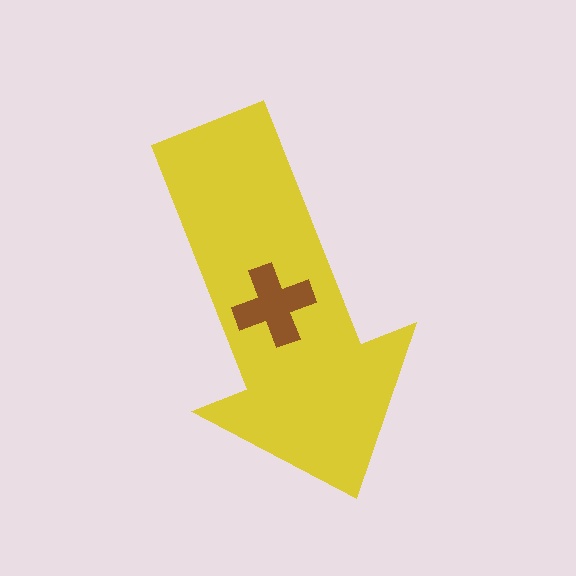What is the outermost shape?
The yellow arrow.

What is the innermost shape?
The brown cross.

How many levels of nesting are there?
2.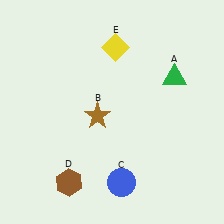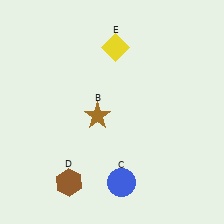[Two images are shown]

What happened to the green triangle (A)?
The green triangle (A) was removed in Image 2. It was in the top-right area of Image 1.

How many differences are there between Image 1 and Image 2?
There is 1 difference between the two images.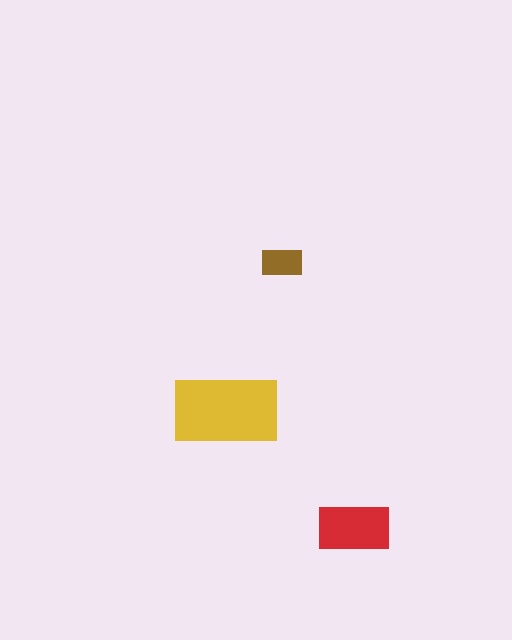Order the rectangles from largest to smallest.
the yellow one, the red one, the brown one.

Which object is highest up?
The brown rectangle is topmost.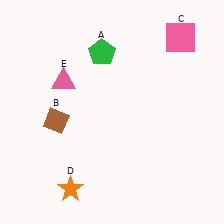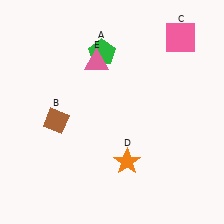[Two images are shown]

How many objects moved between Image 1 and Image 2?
2 objects moved between the two images.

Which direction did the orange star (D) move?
The orange star (D) moved right.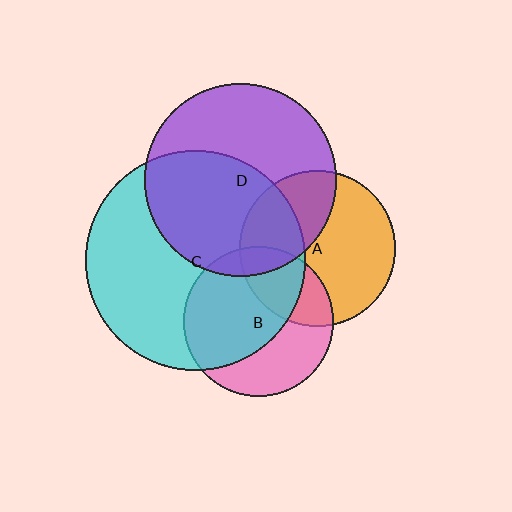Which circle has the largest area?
Circle C (cyan).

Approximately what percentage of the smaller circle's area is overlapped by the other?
Approximately 35%.